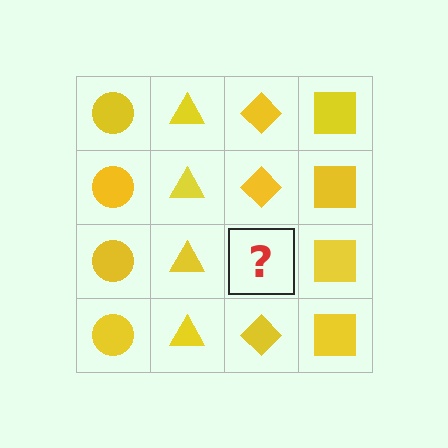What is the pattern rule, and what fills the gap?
The rule is that each column has a consistent shape. The gap should be filled with a yellow diamond.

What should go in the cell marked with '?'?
The missing cell should contain a yellow diamond.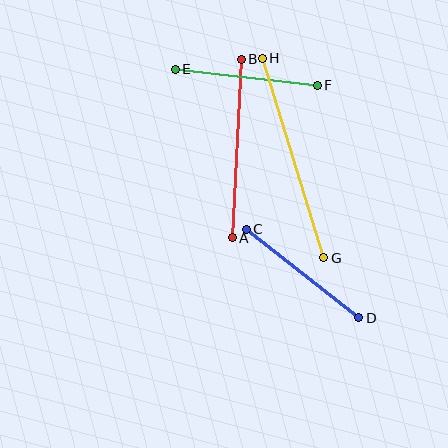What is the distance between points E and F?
The distance is approximately 143 pixels.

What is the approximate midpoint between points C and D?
The midpoint is at approximately (302, 273) pixels.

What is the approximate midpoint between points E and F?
The midpoint is at approximately (246, 77) pixels.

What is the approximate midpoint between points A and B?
The midpoint is at approximately (237, 149) pixels.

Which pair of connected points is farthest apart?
Points G and H are farthest apart.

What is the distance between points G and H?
The distance is approximately 208 pixels.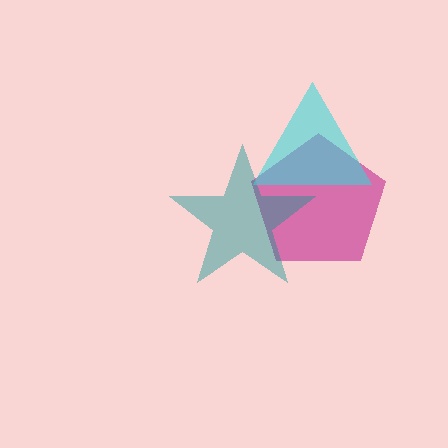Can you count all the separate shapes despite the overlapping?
Yes, there are 3 separate shapes.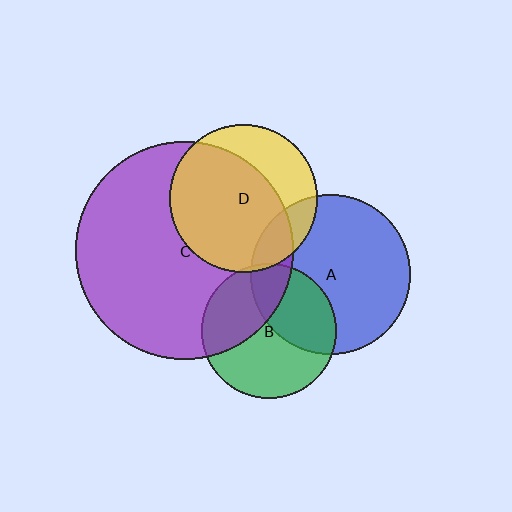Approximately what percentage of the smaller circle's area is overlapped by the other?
Approximately 40%.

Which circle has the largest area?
Circle C (purple).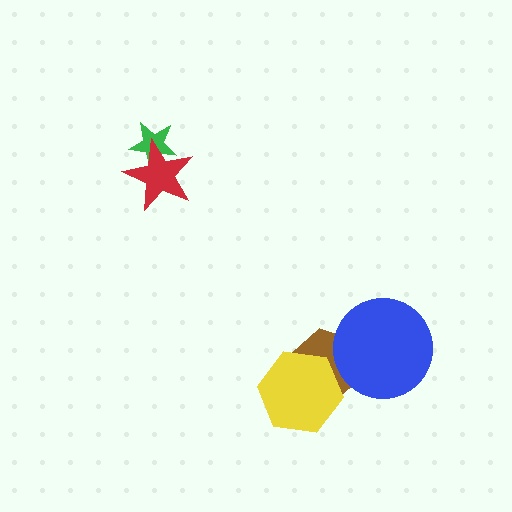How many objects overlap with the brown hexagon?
2 objects overlap with the brown hexagon.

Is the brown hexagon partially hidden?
Yes, it is partially covered by another shape.